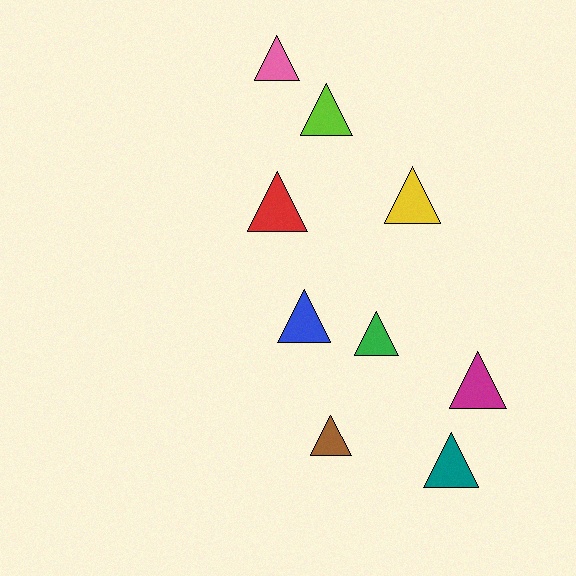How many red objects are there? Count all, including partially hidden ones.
There is 1 red object.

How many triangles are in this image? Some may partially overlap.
There are 9 triangles.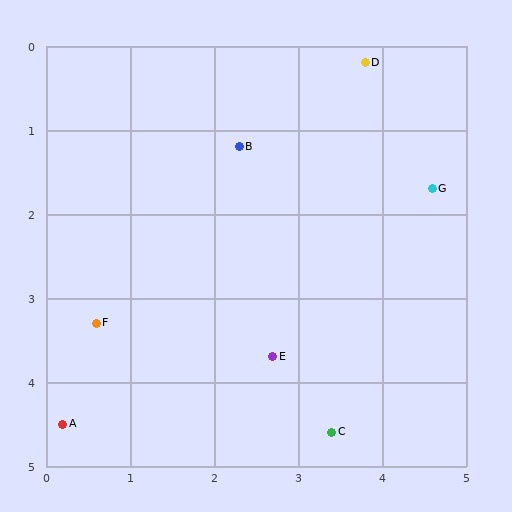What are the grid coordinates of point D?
Point D is at approximately (3.8, 0.2).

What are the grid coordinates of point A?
Point A is at approximately (0.2, 4.5).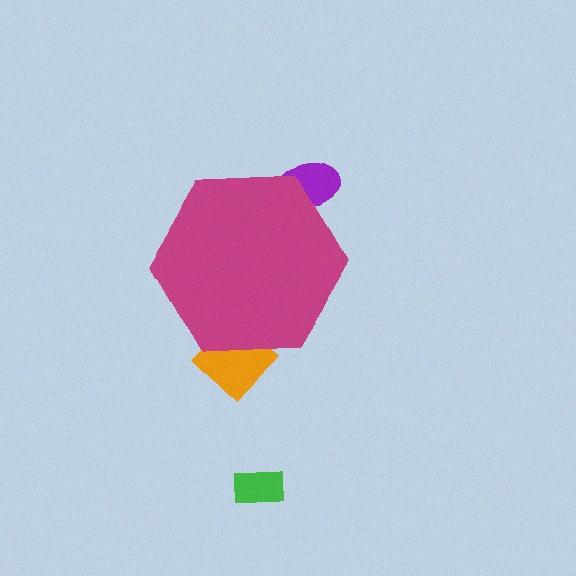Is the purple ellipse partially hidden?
Yes, the purple ellipse is partially hidden behind the magenta hexagon.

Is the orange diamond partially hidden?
Yes, the orange diamond is partially hidden behind the magenta hexagon.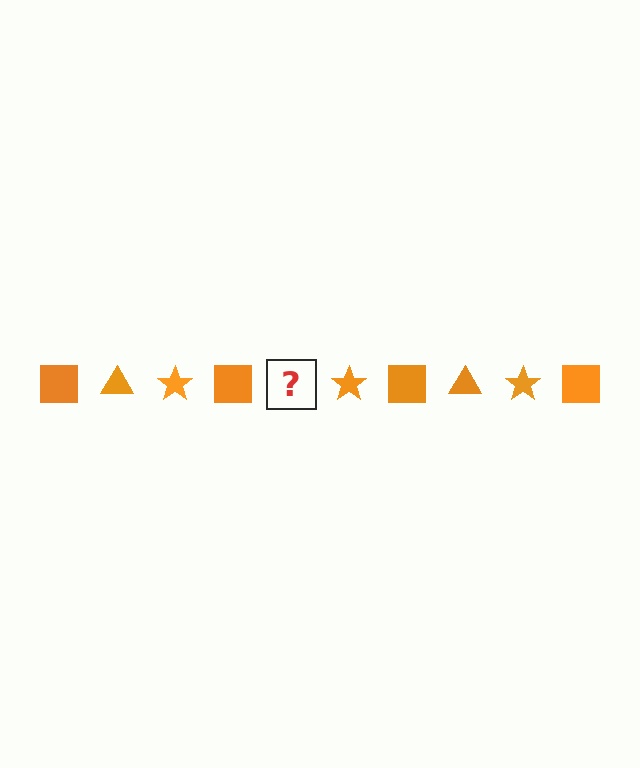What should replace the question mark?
The question mark should be replaced with an orange triangle.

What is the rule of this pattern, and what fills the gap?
The rule is that the pattern cycles through square, triangle, star shapes in orange. The gap should be filled with an orange triangle.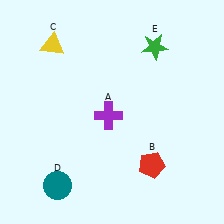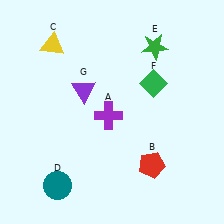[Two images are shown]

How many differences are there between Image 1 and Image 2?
There are 2 differences between the two images.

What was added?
A green diamond (F), a purple triangle (G) were added in Image 2.